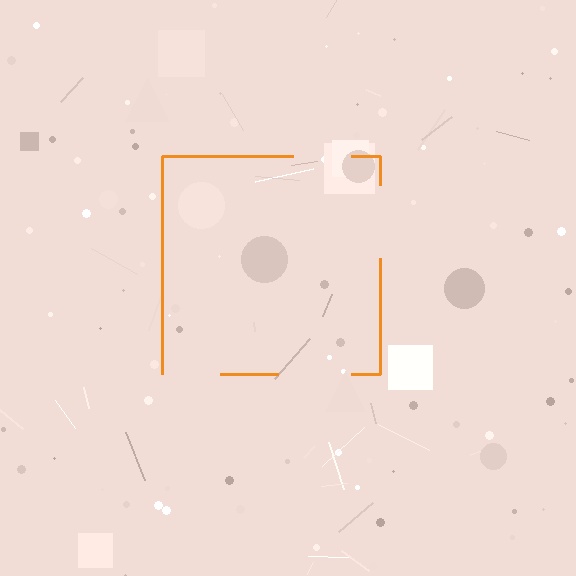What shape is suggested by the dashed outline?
The dashed outline suggests a square.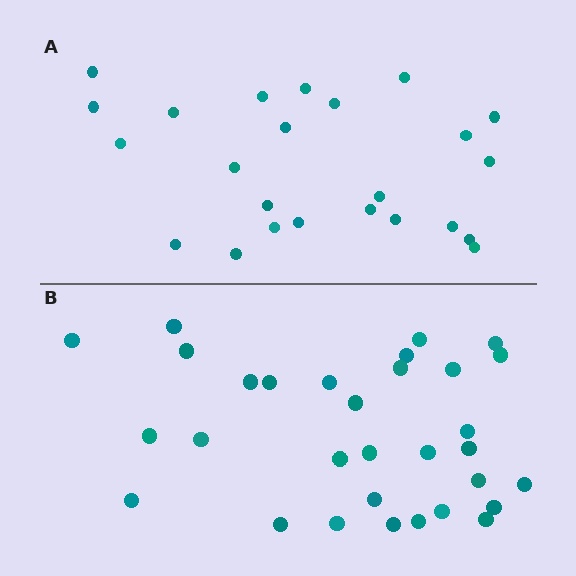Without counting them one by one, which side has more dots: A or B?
Region B (the bottom region) has more dots.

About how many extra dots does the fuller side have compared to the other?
Region B has roughly 8 or so more dots than region A.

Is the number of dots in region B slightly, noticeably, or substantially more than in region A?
Region B has noticeably more, but not dramatically so. The ratio is roughly 1.3 to 1.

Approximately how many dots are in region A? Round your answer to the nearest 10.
About 20 dots. (The exact count is 24, which rounds to 20.)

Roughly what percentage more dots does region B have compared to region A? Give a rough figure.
About 30% more.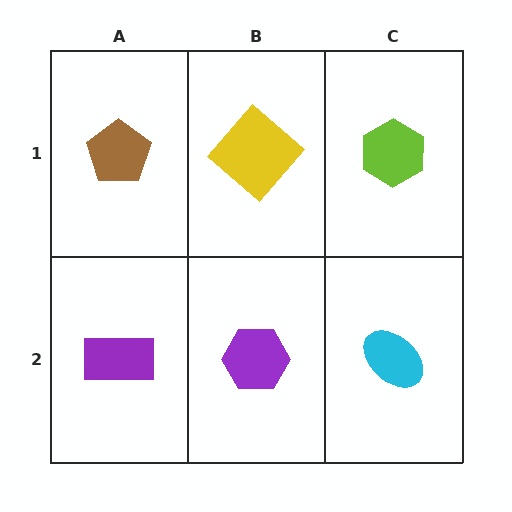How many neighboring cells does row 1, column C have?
2.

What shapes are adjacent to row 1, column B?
A purple hexagon (row 2, column B), a brown pentagon (row 1, column A), a lime hexagon (row 1, column C).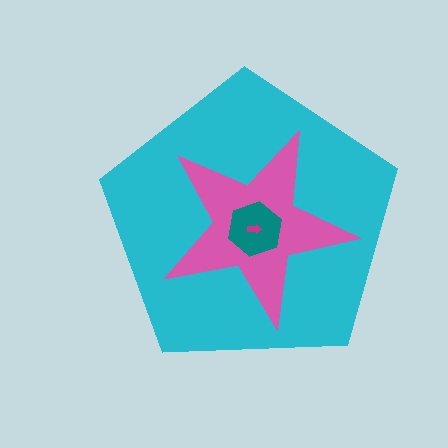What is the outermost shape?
The cyan pentagon.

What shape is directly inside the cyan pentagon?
The pink star.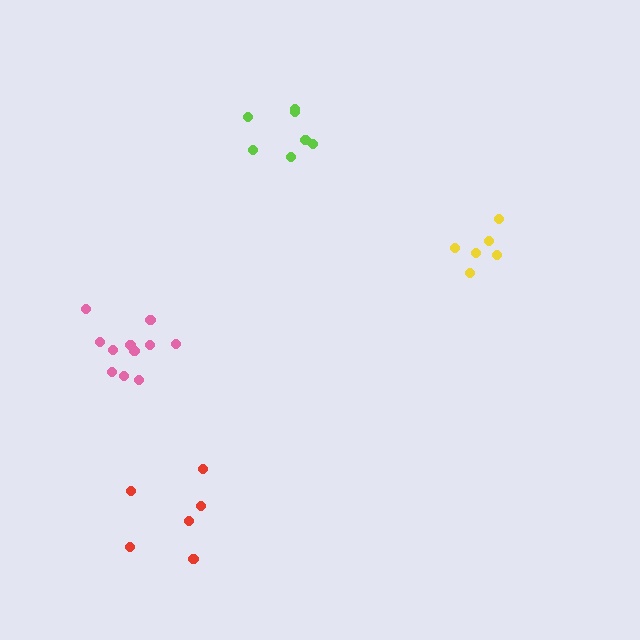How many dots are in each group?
Group 1: 7 dots, Group 2: 6 dots, Group 3: 6 dots, Group 4: 11 dots (30 total).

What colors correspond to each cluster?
The clusters are colored: lime, red, yellow, pink.